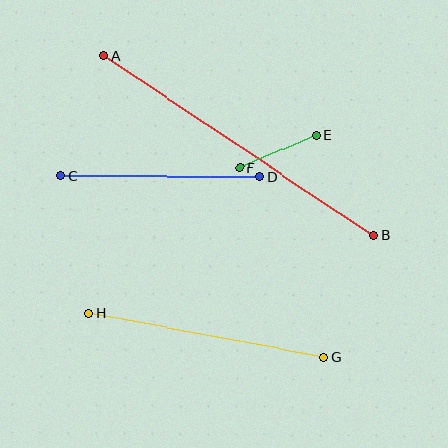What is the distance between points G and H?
The distance is approximately 239 pixels.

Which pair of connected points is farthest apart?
Points A and B are farthest apart.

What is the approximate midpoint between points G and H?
The midpoint is at approximately (206, 335) pixels.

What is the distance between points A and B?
The distance is approximately 324 pixels.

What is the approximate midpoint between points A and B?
The midpoint is at approximately (239, 146) pixels.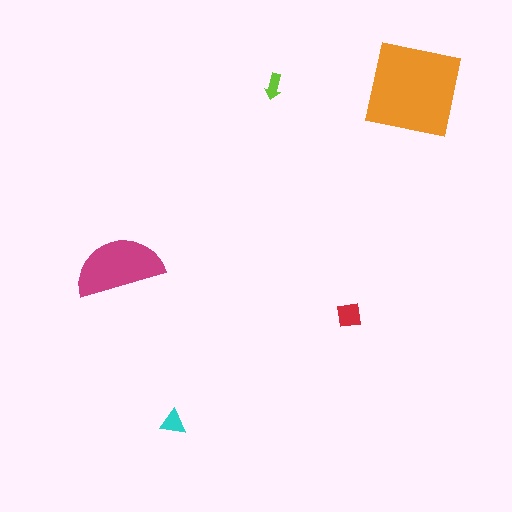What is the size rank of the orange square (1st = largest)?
1st.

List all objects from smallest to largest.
The lime arrow, the cyan triangle, the red square, the magenta semicircle, the orange square.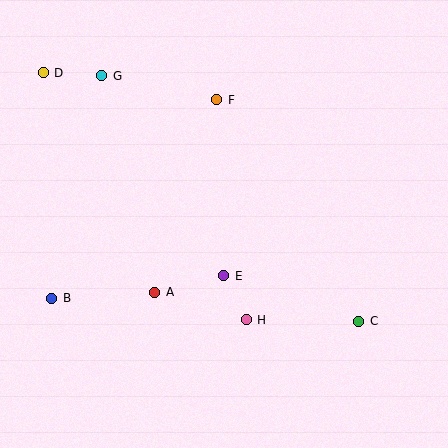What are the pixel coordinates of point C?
Point C is at (359, 321).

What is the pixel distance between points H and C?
The distance between H and C is 112 pixels.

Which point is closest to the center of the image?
Point E at (224, 276) is closest to the center.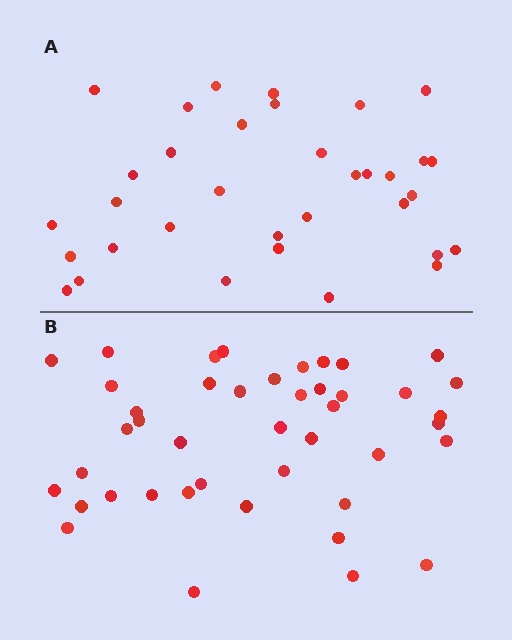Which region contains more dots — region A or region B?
Region B (the bottom region) has more dots.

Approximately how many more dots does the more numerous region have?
Region B has roughly 8 or so more dots than region A.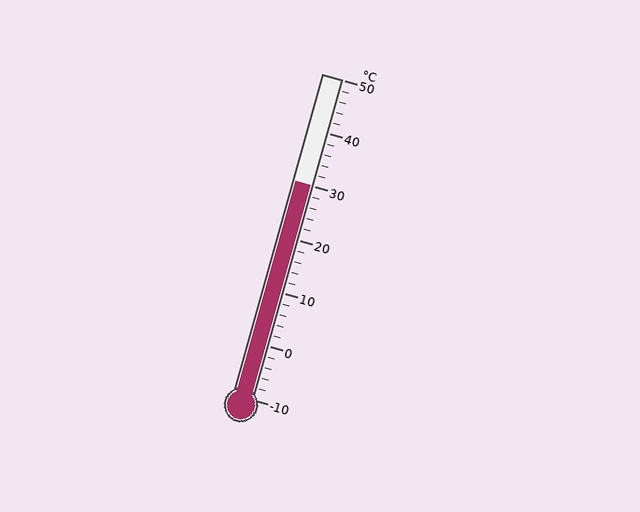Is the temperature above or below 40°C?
The temperature is below 40°C.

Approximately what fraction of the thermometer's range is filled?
The thermometer is filled to approximately 65% of its range.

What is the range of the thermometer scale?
The thermometer scale ranges from -10°C to 50°C.